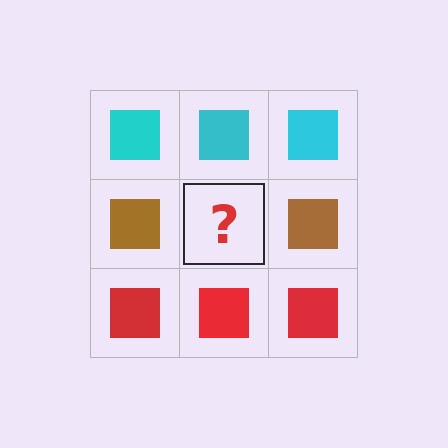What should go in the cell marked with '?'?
The missing cell should contain a brown square.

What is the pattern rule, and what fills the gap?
The rule is that each row has a consistent color. The gap should be filled with a brown square.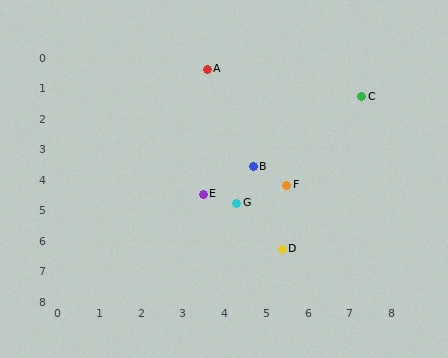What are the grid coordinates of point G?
Point G is at approximately (4.3, 4.8).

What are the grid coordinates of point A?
Point A is at approximately (3.6, 0.4).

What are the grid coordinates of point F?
Point F is at approximately (5.5, 4.2).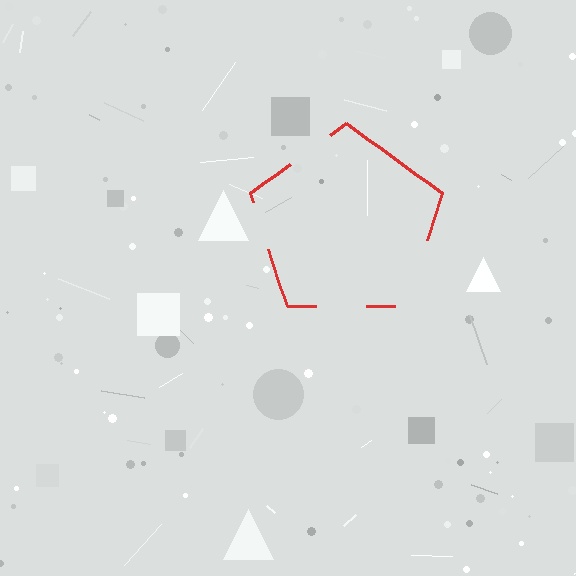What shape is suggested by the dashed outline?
The dashed outline suggests a pentagon.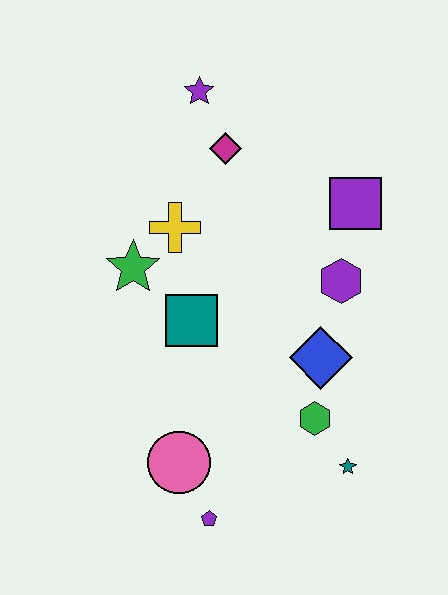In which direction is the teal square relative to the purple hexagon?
The teal square is to the left of the purple hexagon.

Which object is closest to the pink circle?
The purple pentagon is closest to the pink circle.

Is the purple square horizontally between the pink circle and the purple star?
No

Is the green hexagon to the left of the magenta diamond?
No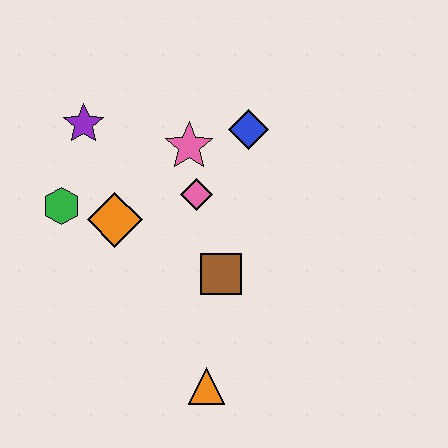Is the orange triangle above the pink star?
No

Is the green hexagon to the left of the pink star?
Yes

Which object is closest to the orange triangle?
The brown square is closest to the orange triangle.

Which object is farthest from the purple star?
The orange triangle is farthest from the purple star.